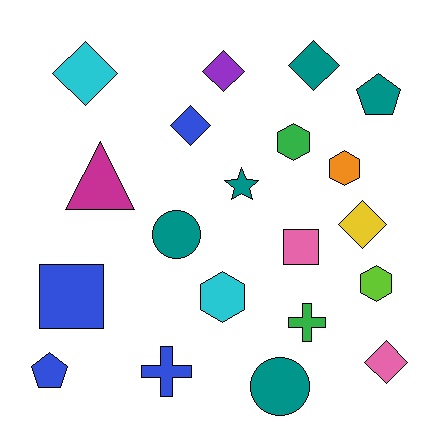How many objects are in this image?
There are 20 objects.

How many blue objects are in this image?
There are 4 blue objects.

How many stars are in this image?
There is 1 star.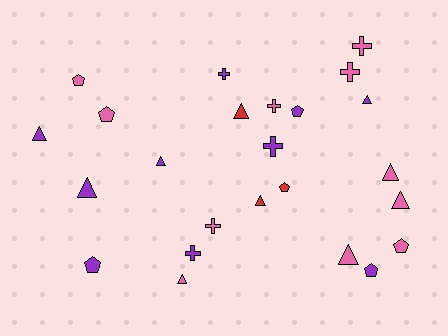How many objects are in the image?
There are 24 objects.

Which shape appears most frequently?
Triangle, with 10 objects.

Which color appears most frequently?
Pink, with 11 objects.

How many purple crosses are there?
There are 3 purple crosses.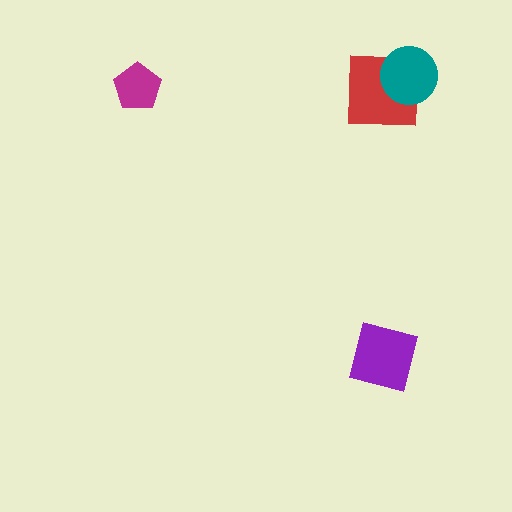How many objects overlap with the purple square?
0 objects overlap with the purple square.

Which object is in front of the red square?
The teal circle is in front of the red square.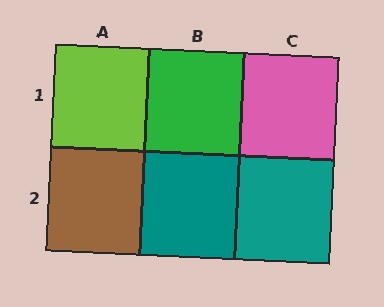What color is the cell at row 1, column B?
Green.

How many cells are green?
1 cell is green.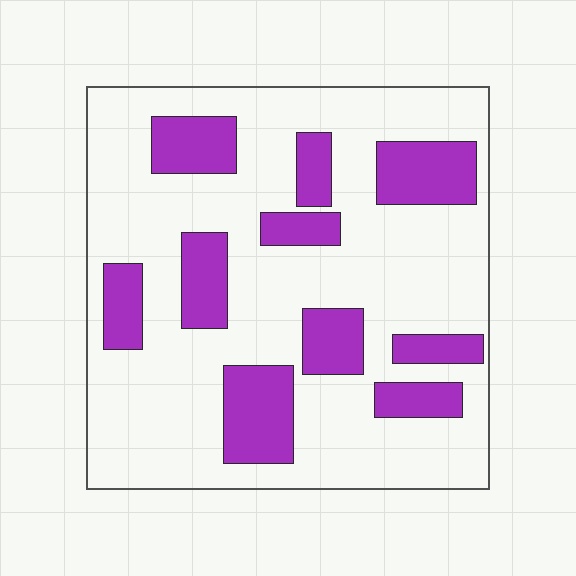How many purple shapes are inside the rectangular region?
10.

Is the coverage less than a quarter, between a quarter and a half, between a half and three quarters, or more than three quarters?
Between a quarter and a half.